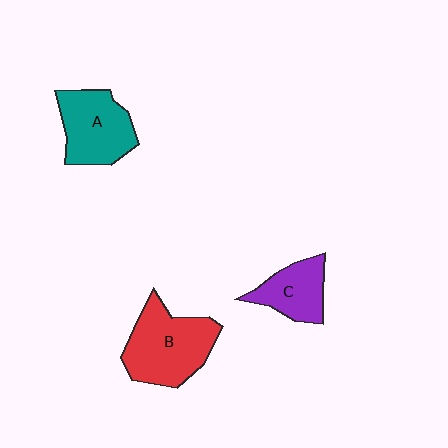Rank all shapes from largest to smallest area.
From largest to smallest: B (red), A (teal), C (purple).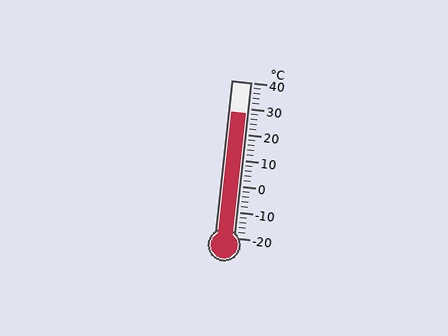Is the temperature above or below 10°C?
The temperature is above 10°C.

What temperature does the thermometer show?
The thermometer shows approximately 28°C.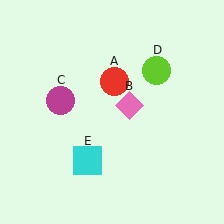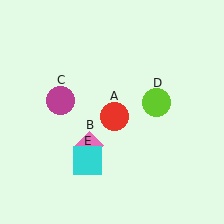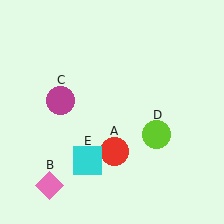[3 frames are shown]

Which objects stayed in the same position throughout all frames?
Magenta circle (object C) and cyan square (object E) remained stationary.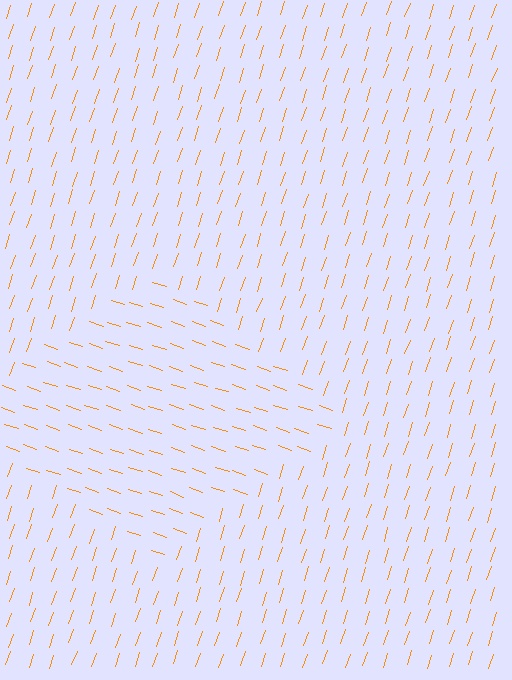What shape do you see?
I see a diamond.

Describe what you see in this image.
The image is filled with small orange line segments. A diamond region in the image has lines oriented differently from the surrounding lines, creating a visible texture boundary.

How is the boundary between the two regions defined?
The boundary is defined purely by a change in line orientation (approximately 90 degrees difference). All lines are the same color and thickness.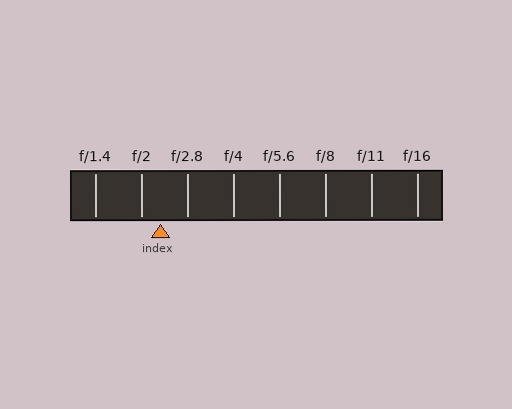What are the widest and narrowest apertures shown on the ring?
The widest aperture shown is f/1.4 and the narrowest is f/16.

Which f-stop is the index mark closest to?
The index mark is closest to f/2.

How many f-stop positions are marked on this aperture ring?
There are 8 f-stop positions marked.